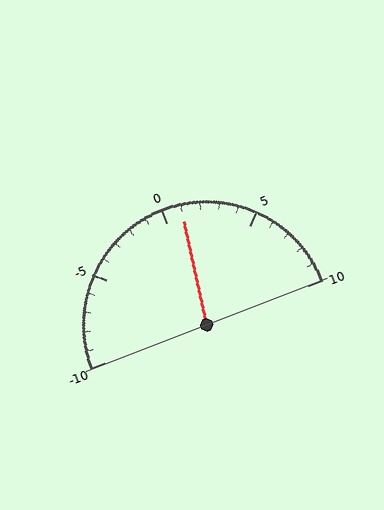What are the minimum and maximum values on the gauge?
The gauge ranges from -10 to 10.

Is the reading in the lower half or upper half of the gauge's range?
The reading is in the upper half of the range (-10 to 10).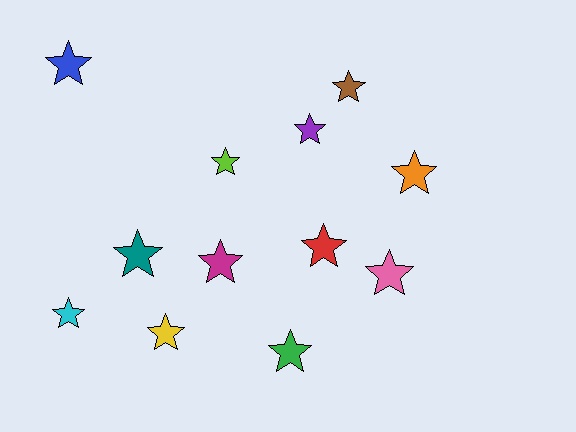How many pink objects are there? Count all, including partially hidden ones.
There is 1 pink object.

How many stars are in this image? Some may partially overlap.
There are 12 stars.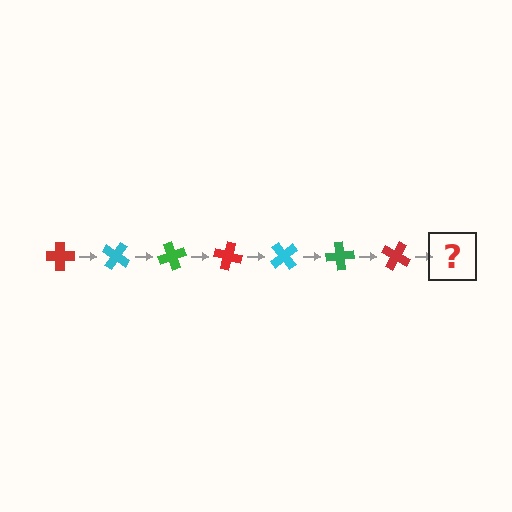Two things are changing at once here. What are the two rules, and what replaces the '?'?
The two rules are that it rotates 35 degrees each step and the color cycles through red, cyan, and green. The '?' should be a cyan cross, rotated 245 degrees from the start.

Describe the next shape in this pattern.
It should be a cyan cross, rotated 245 degrees from the start.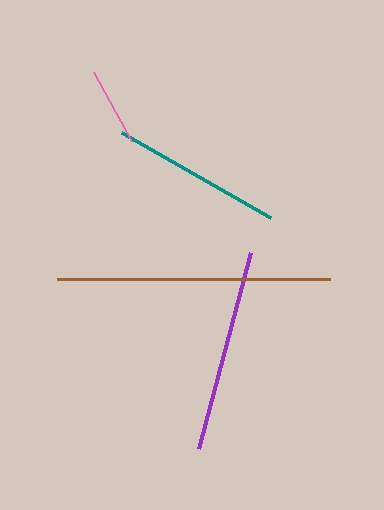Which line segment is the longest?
The brown line is the longest at approximately 272 pixels.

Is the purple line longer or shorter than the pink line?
The purple line is longer than the pink line.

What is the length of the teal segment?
The teal segment is approximately 171 pixels long.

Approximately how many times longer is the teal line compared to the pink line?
The teal line is approximately 2.2 times the length of the pink line.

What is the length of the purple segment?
The purple segment is approximately 202 pixels long.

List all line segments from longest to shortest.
From longest to shortest: brown, purple, teal, pink.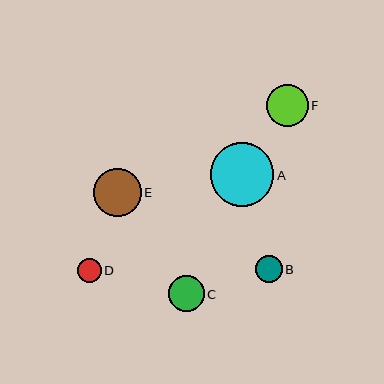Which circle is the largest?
Circle A is the largest with a size of approximately 64 pixels.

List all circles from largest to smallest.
From largest to smallest: A, E, F, C, B, D.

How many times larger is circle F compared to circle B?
Circle F is approximately 1.6 times the size of circle B.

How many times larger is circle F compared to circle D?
Circle F is approximately 1.7 times the size of circle D.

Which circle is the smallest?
Circle D is the smallest with a size of approximately 24 pixels.